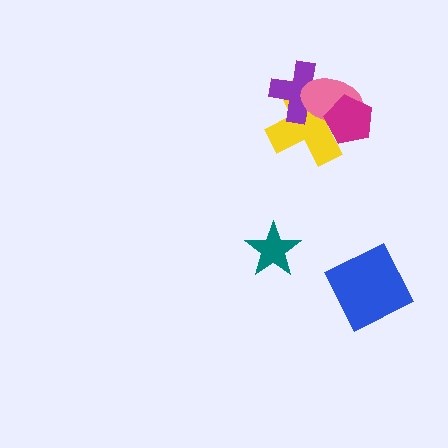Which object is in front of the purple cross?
The pink ellipse is in front of the purple cross.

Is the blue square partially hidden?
No, no other shape covers it.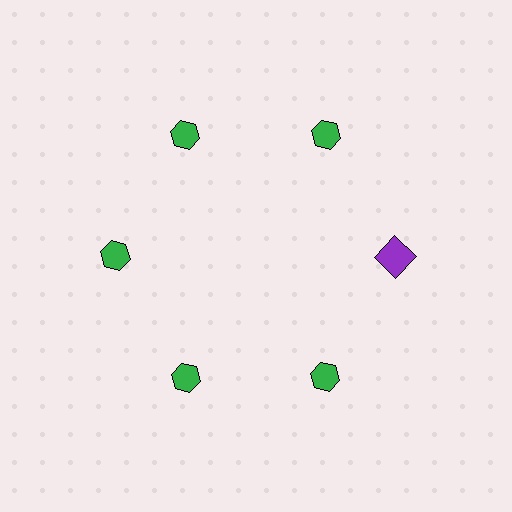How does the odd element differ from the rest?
It differs in both color (purple instead of green) and shape (square instead of hexagon).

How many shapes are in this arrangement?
There are 6 shapes arranged in a ring pattern.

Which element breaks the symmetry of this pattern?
The purple square at roughly the 3 o'clock position breaks the symmetry. All other shapes are green hexagons.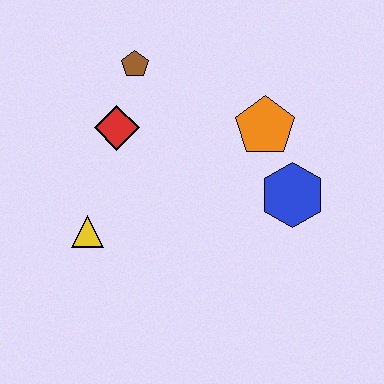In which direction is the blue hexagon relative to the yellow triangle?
The blue hexagon is to the right of the yellow triangle.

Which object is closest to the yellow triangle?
The red diamond is closest to the yellow triangle.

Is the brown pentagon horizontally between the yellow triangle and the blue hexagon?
Yes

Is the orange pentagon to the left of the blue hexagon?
Yes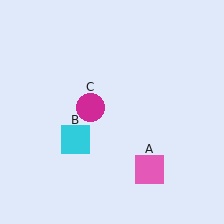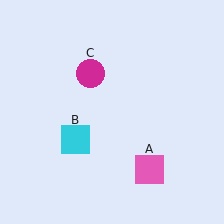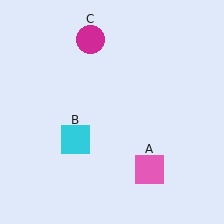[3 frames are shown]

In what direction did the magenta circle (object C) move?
The magenta circle (object C) moved up.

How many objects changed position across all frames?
1 object changed position: magenta circle (object C).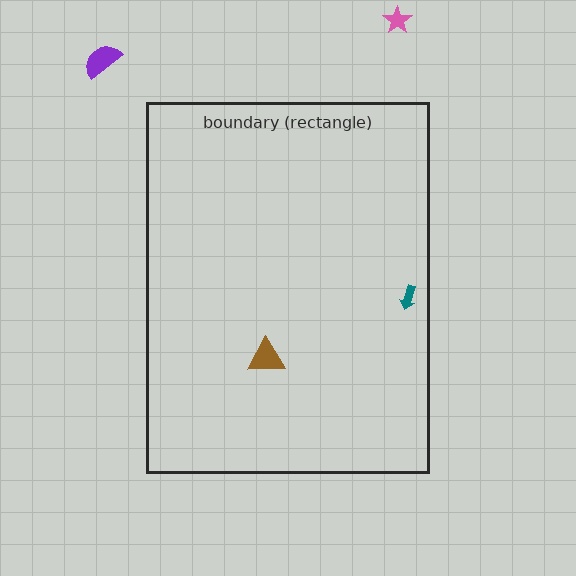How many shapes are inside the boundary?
2 inside, 2 outside.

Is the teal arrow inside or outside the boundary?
Inside.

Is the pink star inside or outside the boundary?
Outside.